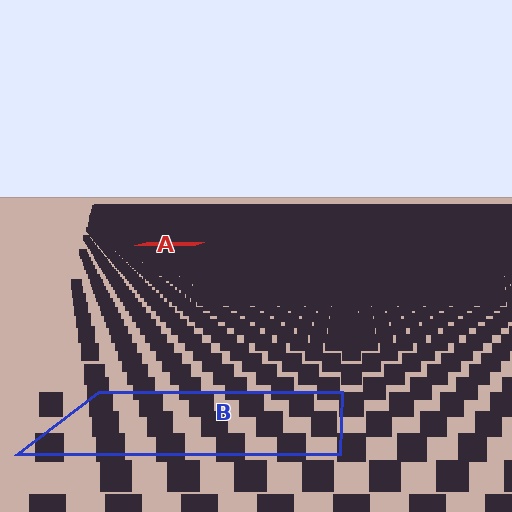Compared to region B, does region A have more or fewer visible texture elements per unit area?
Region A has more texture elements per unit area — they are packed more densely because it is farther away.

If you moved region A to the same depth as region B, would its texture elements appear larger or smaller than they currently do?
They would appear larger. At a closer depth, the same texture elements are projected at a bigger on-screen size.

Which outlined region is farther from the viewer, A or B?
Region A is farther from the viewer — the texture elements inside it appear smaller and more densely packed.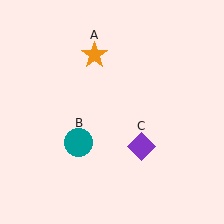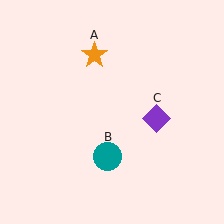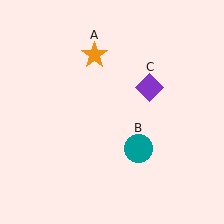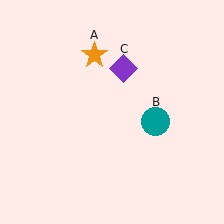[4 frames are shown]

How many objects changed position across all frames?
2 objects changed position: teal circle (object B), purple diamond (object C).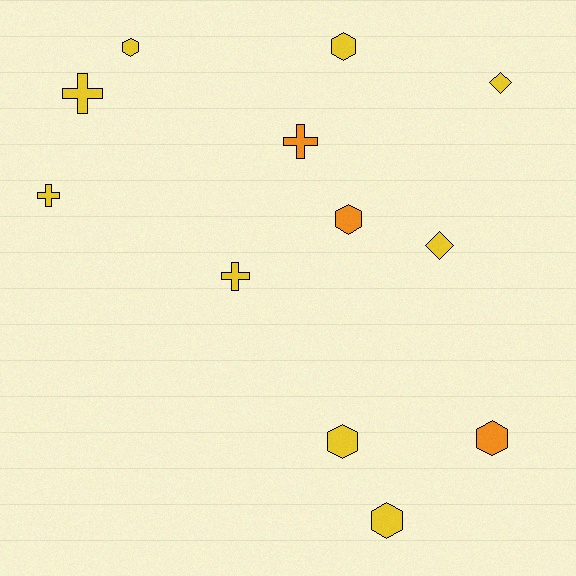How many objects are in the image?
There are 12 objects.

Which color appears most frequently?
Yellow, with 9 objects.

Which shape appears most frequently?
Hexagon, with 6 objects.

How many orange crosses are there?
There is 1 orange cross.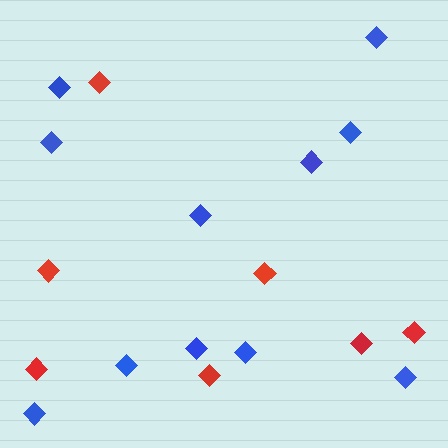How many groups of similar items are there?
There are 2 groups: one group of red diamonds (7) and one group of blue diamonds (11).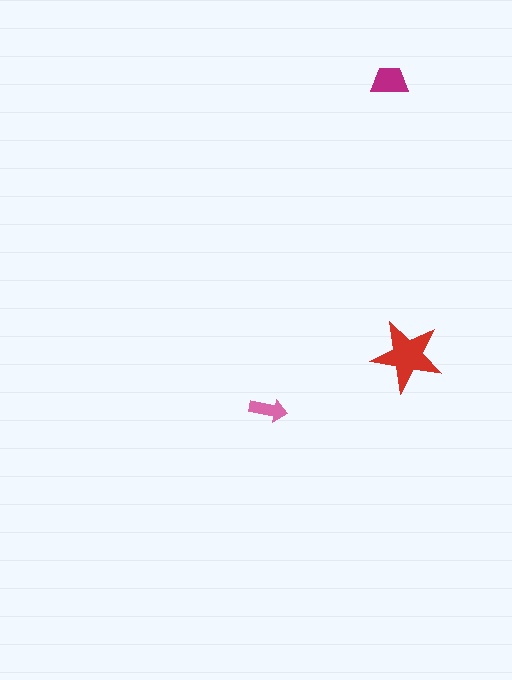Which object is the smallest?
The pink arrow.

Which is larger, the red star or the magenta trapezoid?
The red star.